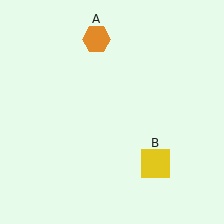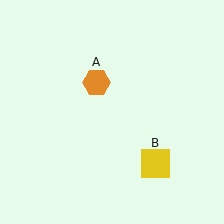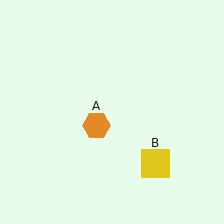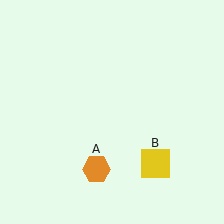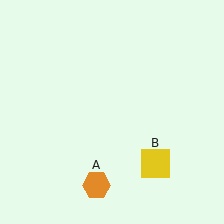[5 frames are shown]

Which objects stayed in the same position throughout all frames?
Yellow square (object B) remained stationary.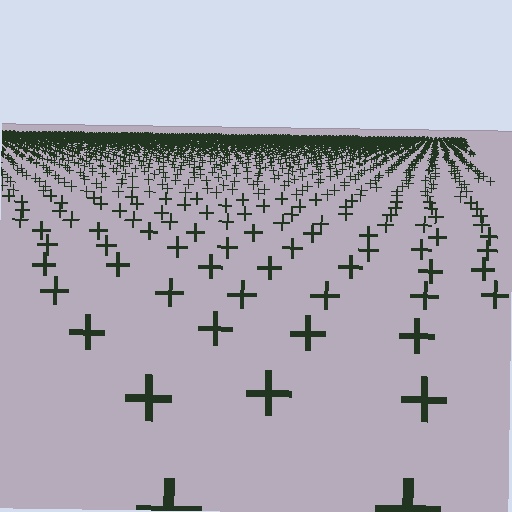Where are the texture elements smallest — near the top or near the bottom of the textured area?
Near the top.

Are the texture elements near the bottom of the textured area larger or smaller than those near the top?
Larger. Near the bottom, elements are closer to the viewer and appear at a bigger on-screen size.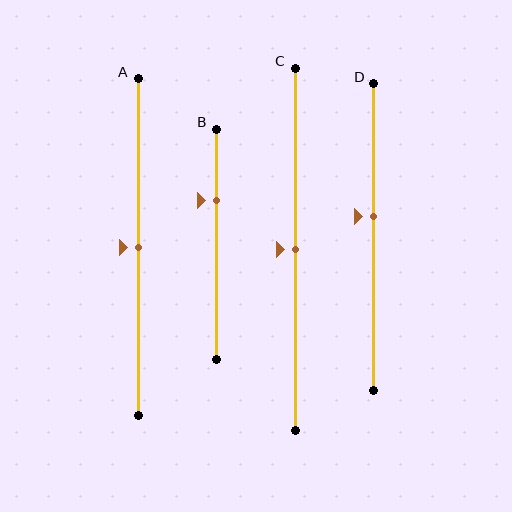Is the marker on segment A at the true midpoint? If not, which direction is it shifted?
Yes, the marker on segment A is at the true midpoint.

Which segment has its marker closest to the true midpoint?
Segment A has its marker closest to the true midpoint.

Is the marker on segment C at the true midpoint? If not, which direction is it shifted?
Yes, the marker on segment C is at the true midpoint.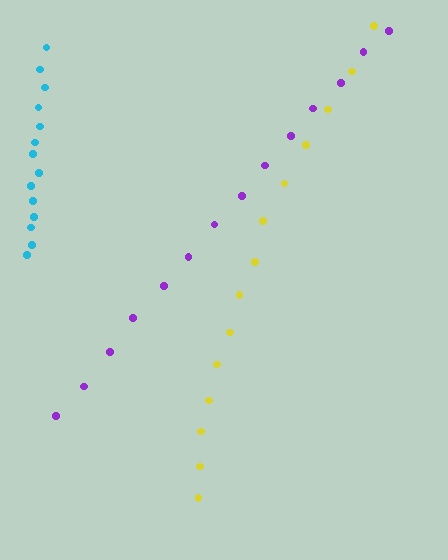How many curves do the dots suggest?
There are 3 distinct paths.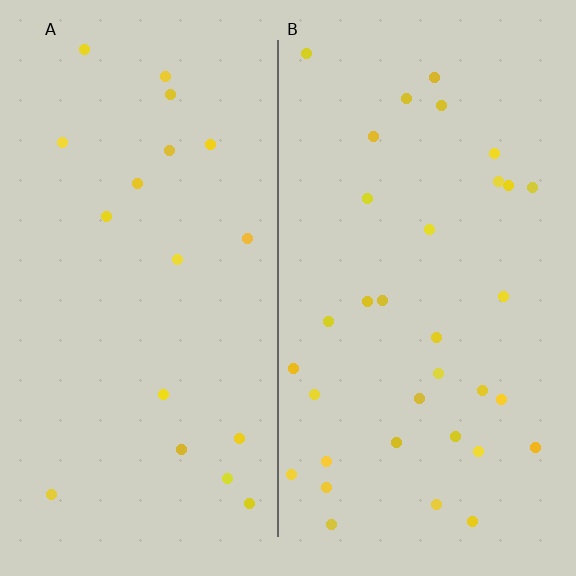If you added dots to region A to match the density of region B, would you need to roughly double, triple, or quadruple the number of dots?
Approximately double.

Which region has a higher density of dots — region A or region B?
B (the right).